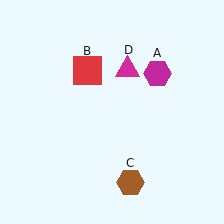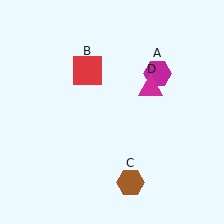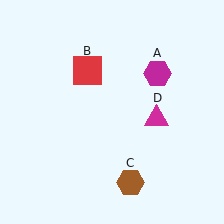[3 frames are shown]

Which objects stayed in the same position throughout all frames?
Magenta hexagon (object A) and red square (object B) and brown hexagon (object C) remained stationary.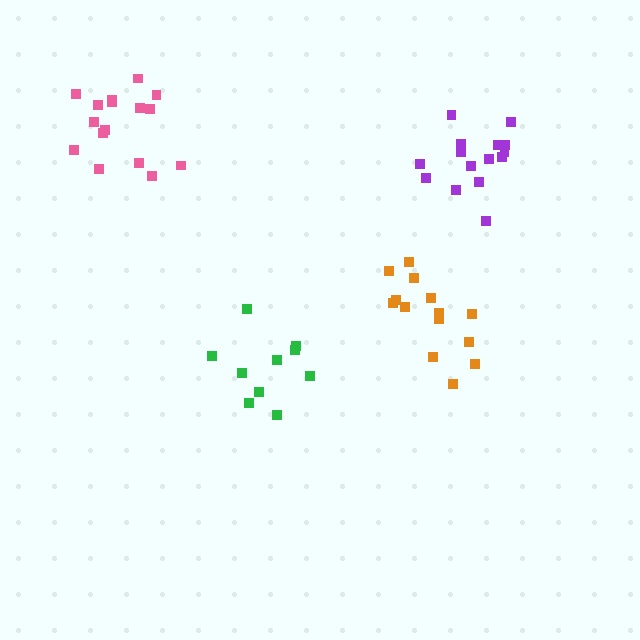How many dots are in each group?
Group 1: 10 dots, Group 2: 14 dots, Group 3: 16 dots, Group 4: 15 dots (55 total).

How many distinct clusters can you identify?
There are 4 distinct clusters.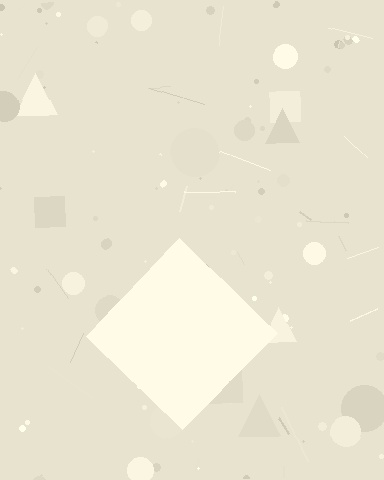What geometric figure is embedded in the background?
A diamond is embedded in the background.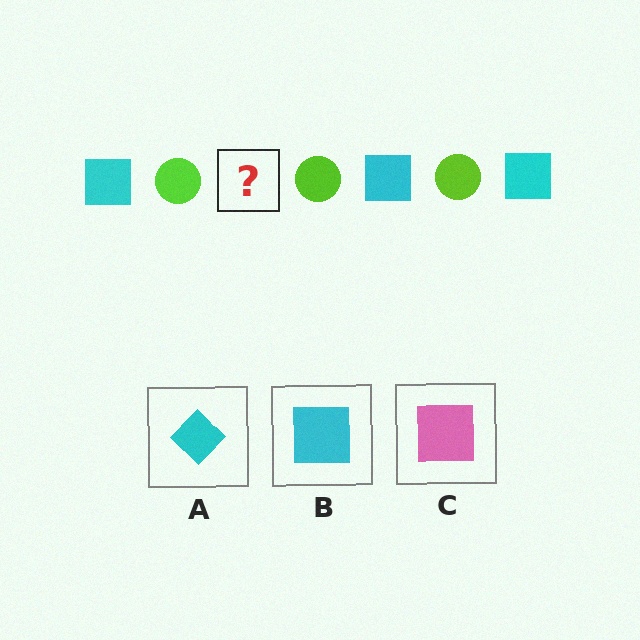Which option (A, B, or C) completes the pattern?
B.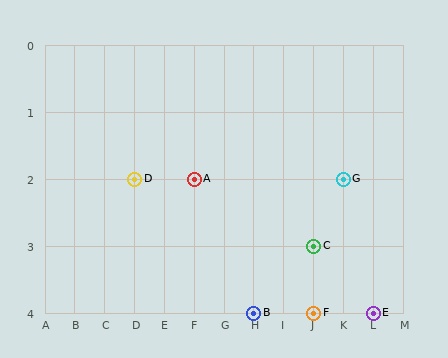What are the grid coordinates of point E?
Point E is at grid coordinates (L, 4).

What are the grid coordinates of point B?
Point B is at grid coordinates (H, 4).